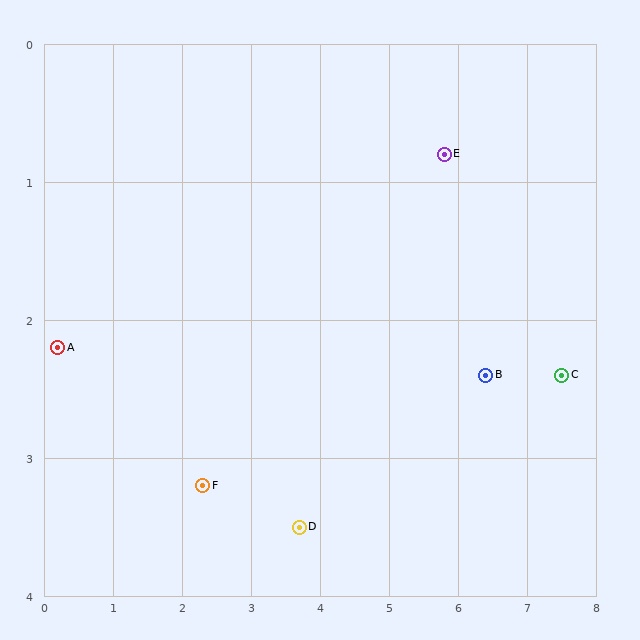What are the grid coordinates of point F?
Point F is at approximately (2.3, 3.2).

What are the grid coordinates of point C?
Point C is at approximately (7.5, 2.4).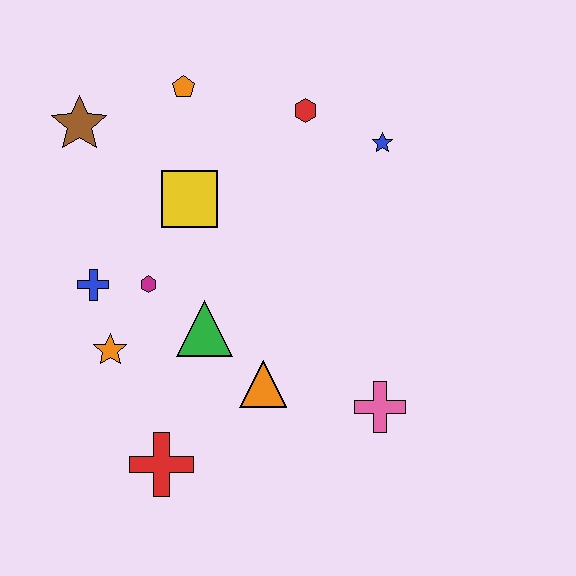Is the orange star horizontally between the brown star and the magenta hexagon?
Yes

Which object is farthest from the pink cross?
The brown star is farthest from the pink cross.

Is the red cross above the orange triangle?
No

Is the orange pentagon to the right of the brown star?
Yes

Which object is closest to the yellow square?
The magenta hexagon is closest to the yellow square.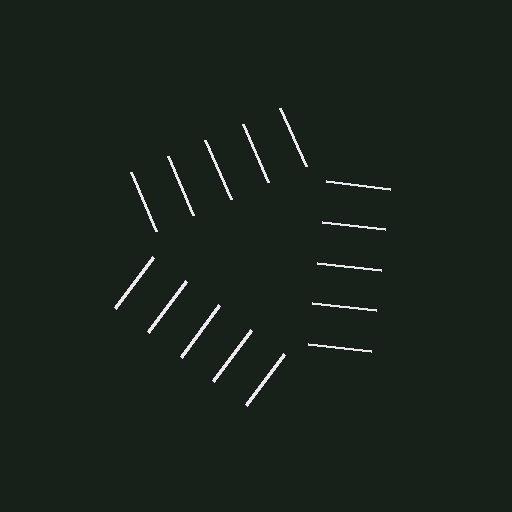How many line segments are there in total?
15 — 5 along each of the 3 edges.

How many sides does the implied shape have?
3 sides — the line-ends trace a triangle.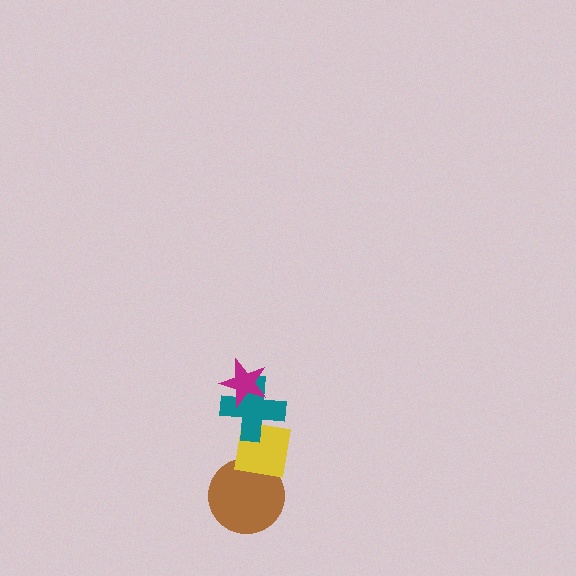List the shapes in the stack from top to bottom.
From top to bottom: the magenta star, the teal cross, the yellow square, the brown circle.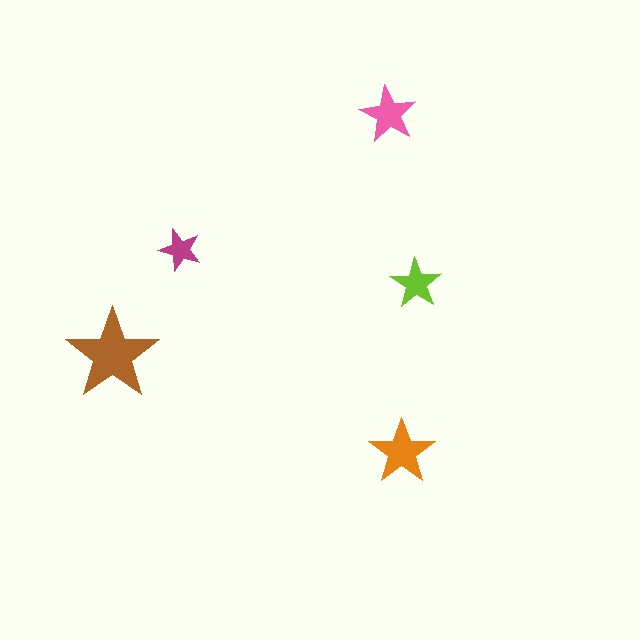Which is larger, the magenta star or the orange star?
The orange one.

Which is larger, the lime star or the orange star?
The orange one.